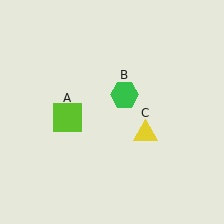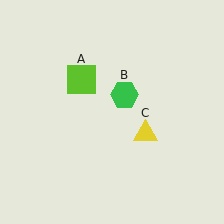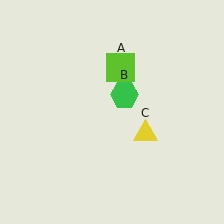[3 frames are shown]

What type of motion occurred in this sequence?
The lime square (object A) rotated clockwise around the center of the scene.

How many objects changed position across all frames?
1 object changed position: lime square (object A).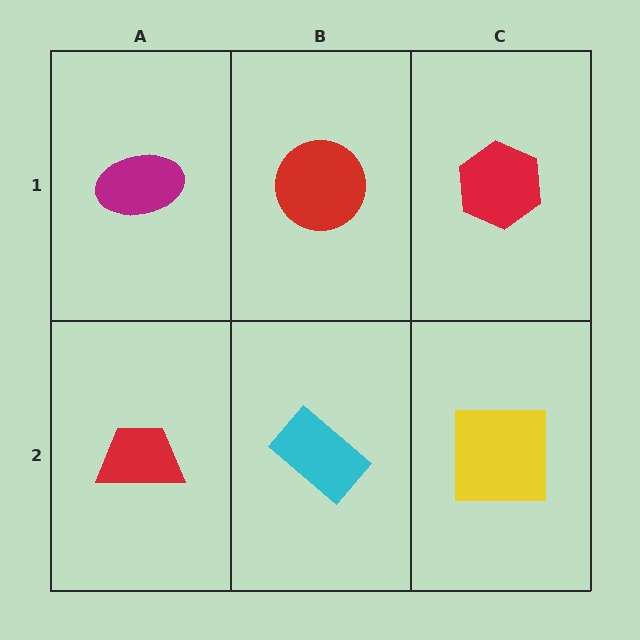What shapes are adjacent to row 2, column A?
A magenta ellipse (row 1, column A), a cyan rectangle (row 2, column B).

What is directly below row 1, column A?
A red trapezoid.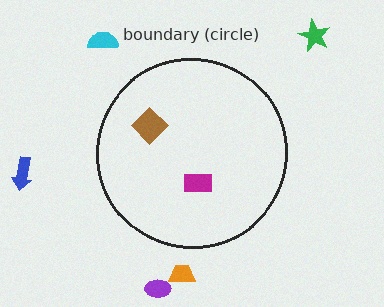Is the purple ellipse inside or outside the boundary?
Outside.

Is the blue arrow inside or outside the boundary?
Outside.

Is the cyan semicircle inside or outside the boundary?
Outside.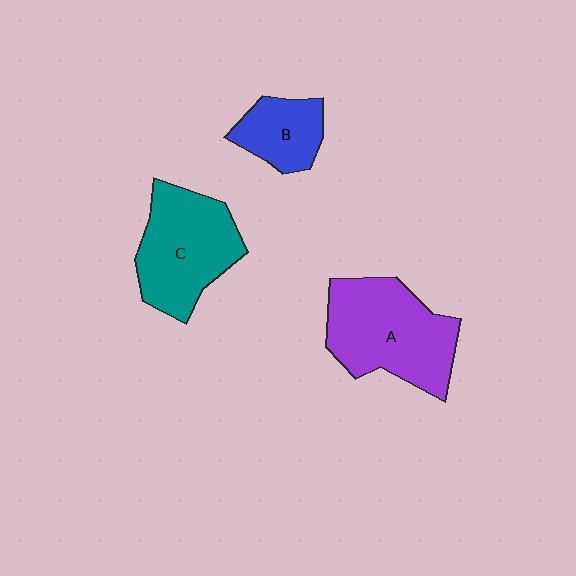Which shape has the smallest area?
Shape B (blue).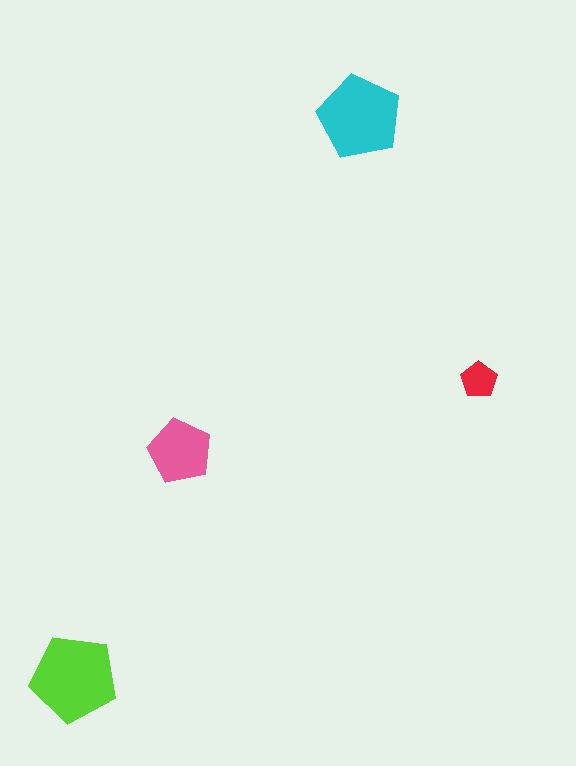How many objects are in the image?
There are 4 objects in the image.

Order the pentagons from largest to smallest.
the lime one, the cyan one, the pink one, the red one.